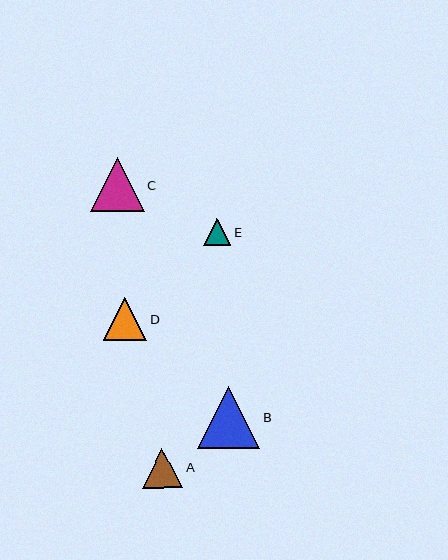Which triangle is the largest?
Triangle B is the largest with a size of approximately 63 pixels.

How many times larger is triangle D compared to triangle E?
Triangle D is approximately 1.6 times the size of triangle E.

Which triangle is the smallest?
Triangle E is the smallest with a size of approximately 27 pixels.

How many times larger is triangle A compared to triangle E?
Triangle A is approximately 1.5 times the size of triangle E.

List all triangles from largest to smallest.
From largest to smallest: B, C, D, A, E.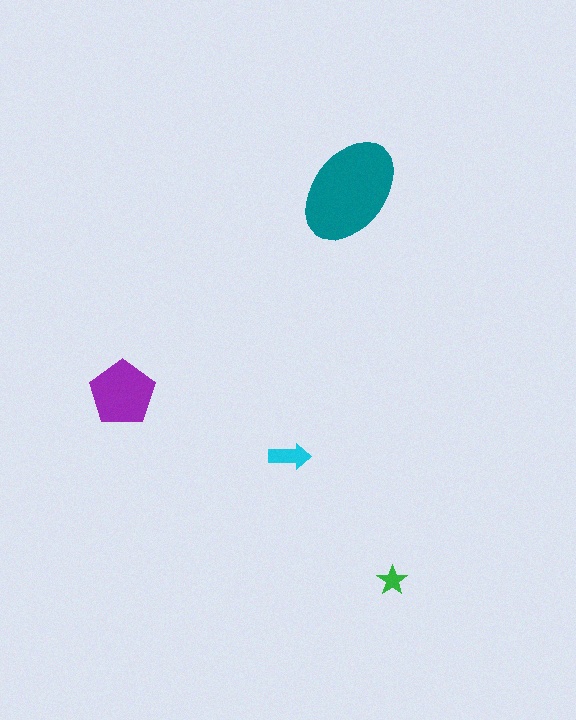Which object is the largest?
The teal ellipse.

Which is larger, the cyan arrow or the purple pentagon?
The purple pentagon.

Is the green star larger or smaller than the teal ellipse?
Smaller.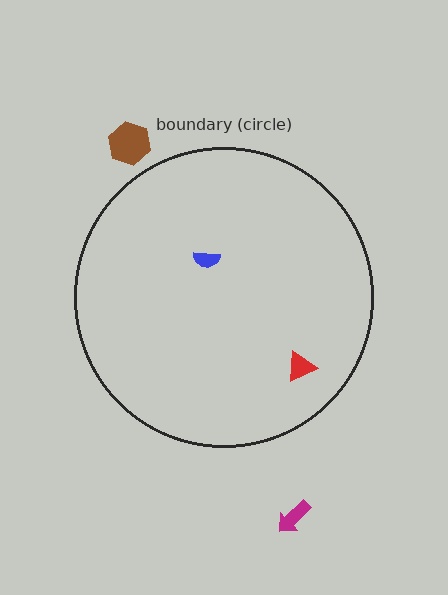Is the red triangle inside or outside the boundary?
Inside.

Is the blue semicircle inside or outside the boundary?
Inside.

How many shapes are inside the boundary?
2 inside, 2 outside.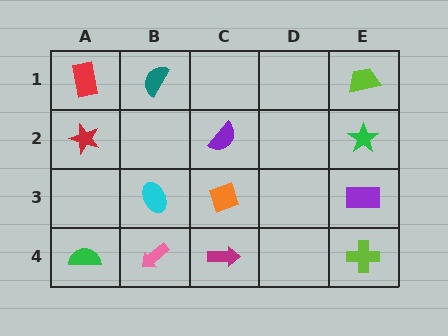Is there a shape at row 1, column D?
No, that cell is empty.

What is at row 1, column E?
A lime trapezoid.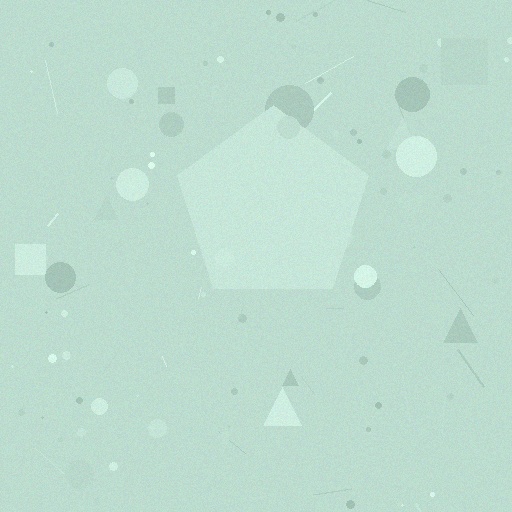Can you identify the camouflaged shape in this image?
The camouflaged shape is a pentagon.